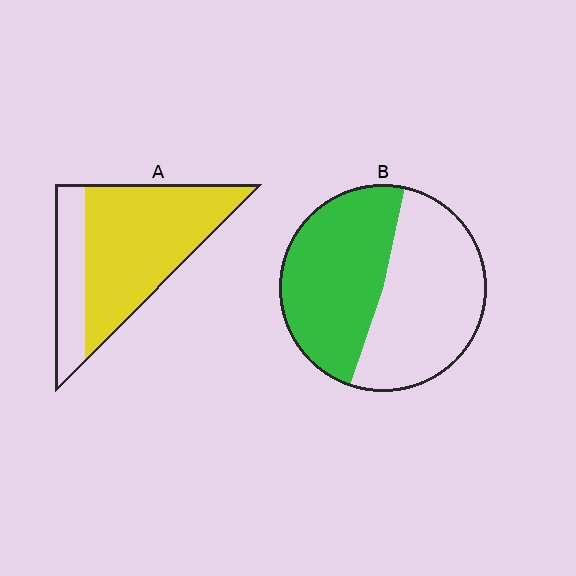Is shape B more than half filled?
Roughly half.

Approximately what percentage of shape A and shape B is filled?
A is approximately 75% and B is approximately 50%.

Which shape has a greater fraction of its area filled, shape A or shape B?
Shape A.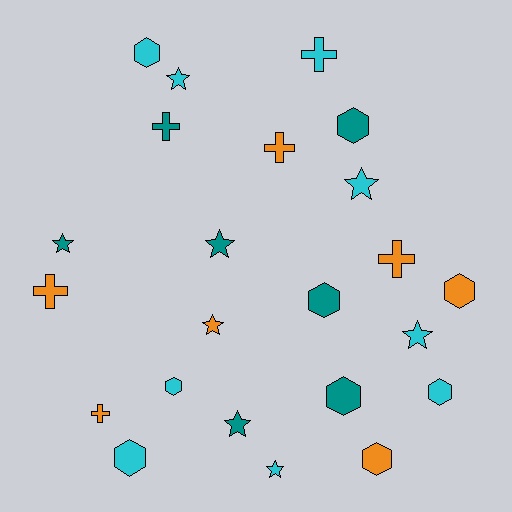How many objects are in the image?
There are 23 objects.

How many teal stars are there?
There are 3 teal stars.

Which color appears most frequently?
Cyan, with 9 objects.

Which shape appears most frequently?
Hexagon, with 9 objects.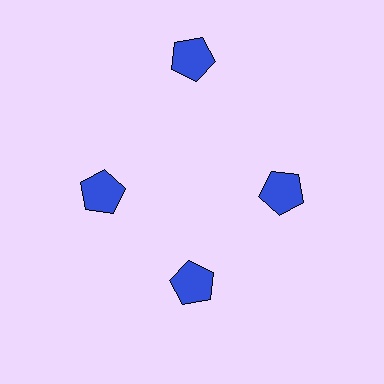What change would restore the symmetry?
The symmetry would be restored by moving it inward, back onto the ring so that all 4 pentagons sit at equal angles and equal distance from the center.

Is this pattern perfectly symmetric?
No. The 4 blue pentagons are arranged in a ring, but one element near the 12 o'clock position is pushed outward from the center, breaking the 4-fold rotational symmetry.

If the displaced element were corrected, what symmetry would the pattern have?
It would have 4-fold rotational symmetry — the pattern would map onto itself every 90 degrees.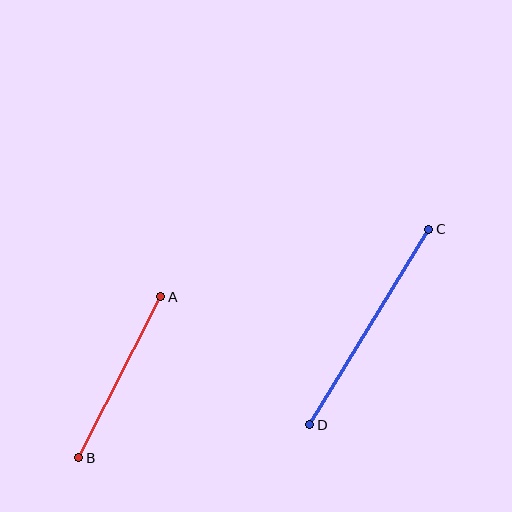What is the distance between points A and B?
The distance is approximately 181 pixels.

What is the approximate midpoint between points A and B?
The midpoint is at approximately (120, 377) pixels.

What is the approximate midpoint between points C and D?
The midpoint is at approximately (369, 327) pixels.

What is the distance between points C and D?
The distance is approximately 229 pixels.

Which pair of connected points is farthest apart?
Points C and D are farthest apart.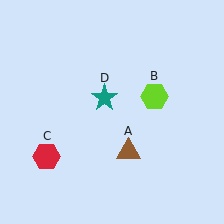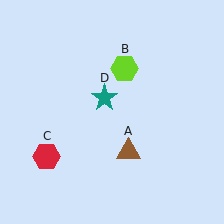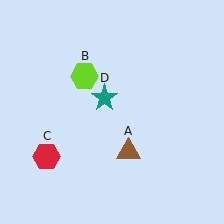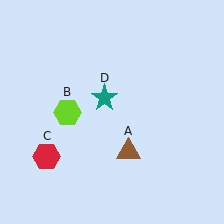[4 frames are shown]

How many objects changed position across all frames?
1 object changed position: lime hexagon (object B).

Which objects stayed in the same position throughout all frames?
Brown triangle (object A) and red hexagon (object C) and teal star (object D) remained stationary.